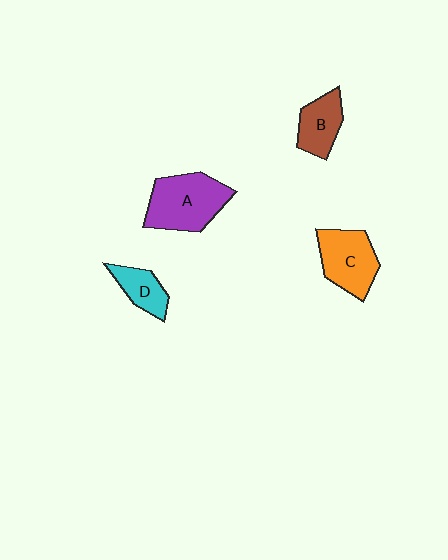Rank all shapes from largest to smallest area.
From largest to smallest: A (purple), C (orange), B (brown), D (cyan).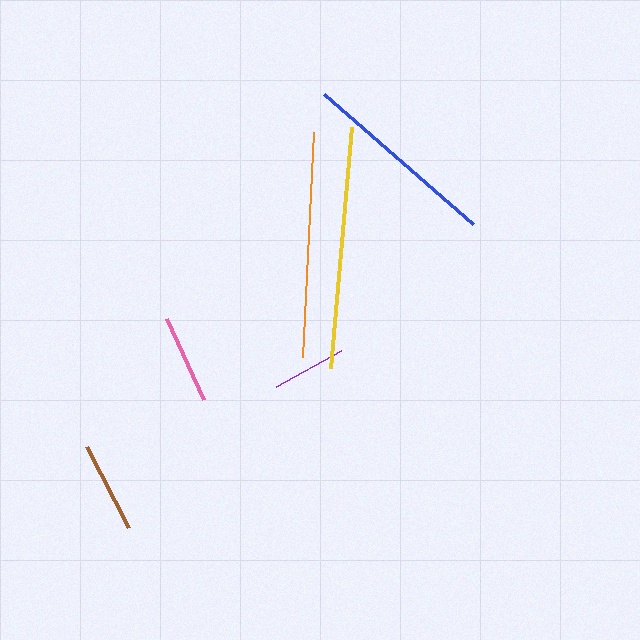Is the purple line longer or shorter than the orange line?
The orange line is longer than the purple line.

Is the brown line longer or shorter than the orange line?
The orange line is longer than the brown line.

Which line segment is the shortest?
The purple line is the shortest at approximately 75 pixels.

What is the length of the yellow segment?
The yellow segment is approximately 242 pixels long.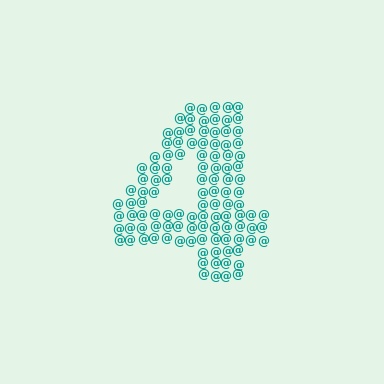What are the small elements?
The small elements are at signs.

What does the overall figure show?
The overall figure shows the digit 4.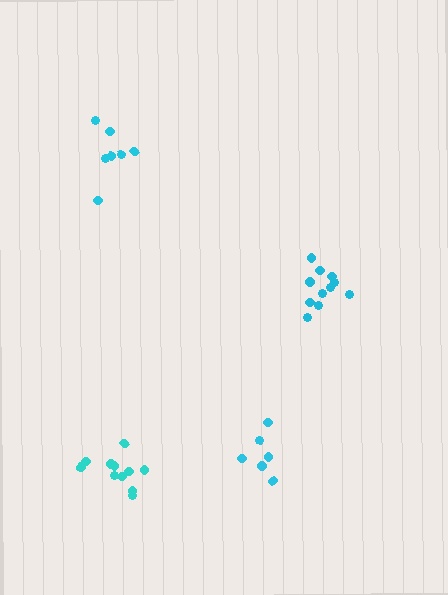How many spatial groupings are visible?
There are 4 spatial groupings.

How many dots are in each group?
Group 1: 7 dots, Group 2: 6 dots, Group 3: 11 dots, Group 4: 11 dots (35 total).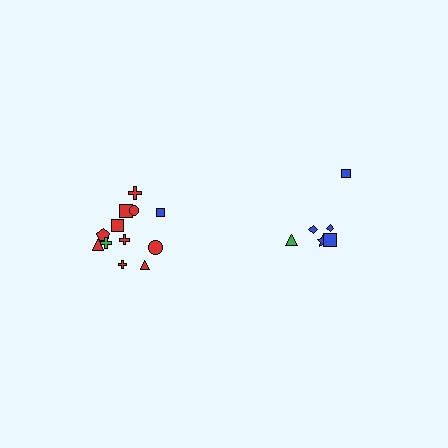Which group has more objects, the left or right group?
The left group.